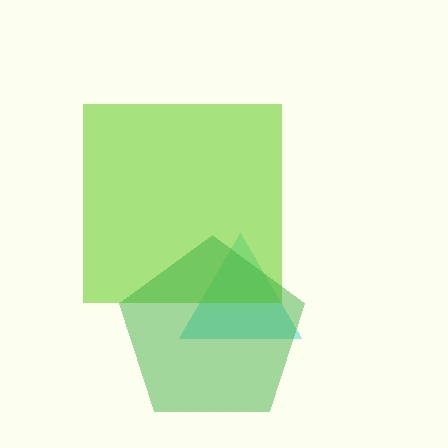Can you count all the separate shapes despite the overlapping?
Yes, there are 3 separate shapes.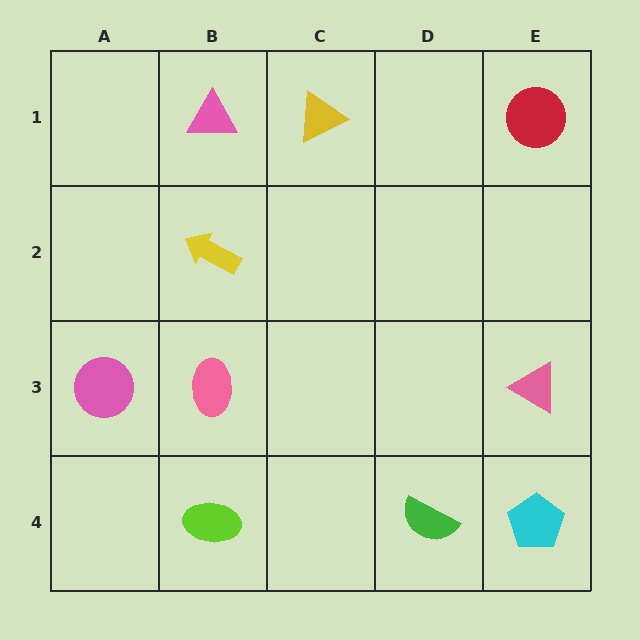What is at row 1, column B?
A pink triangle.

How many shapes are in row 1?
3 shapes.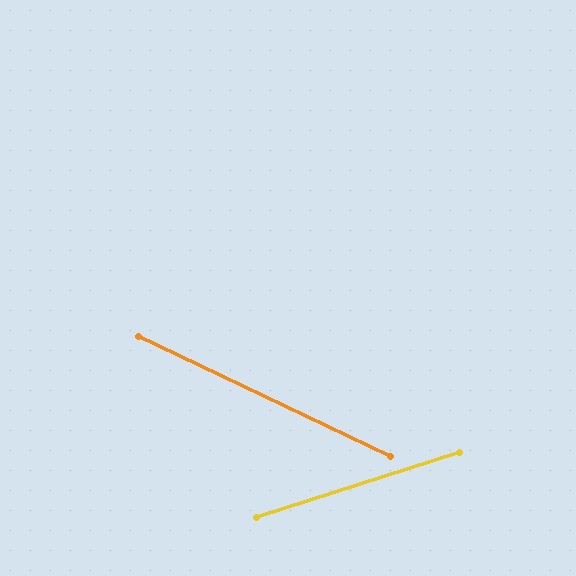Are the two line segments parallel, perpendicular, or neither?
Neither parallel nor perpendicular — they differ by about 43°.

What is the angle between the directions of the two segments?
Approximately 43 degrees.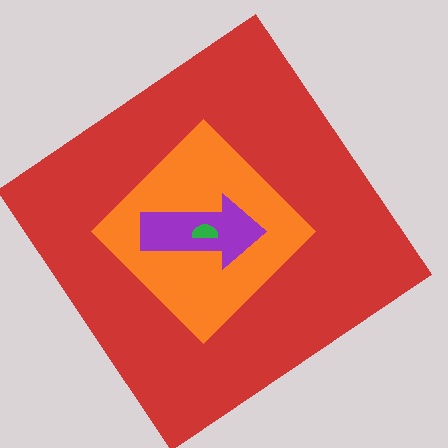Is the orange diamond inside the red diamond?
Yes.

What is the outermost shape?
The red diamond.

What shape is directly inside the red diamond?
The orange diamond.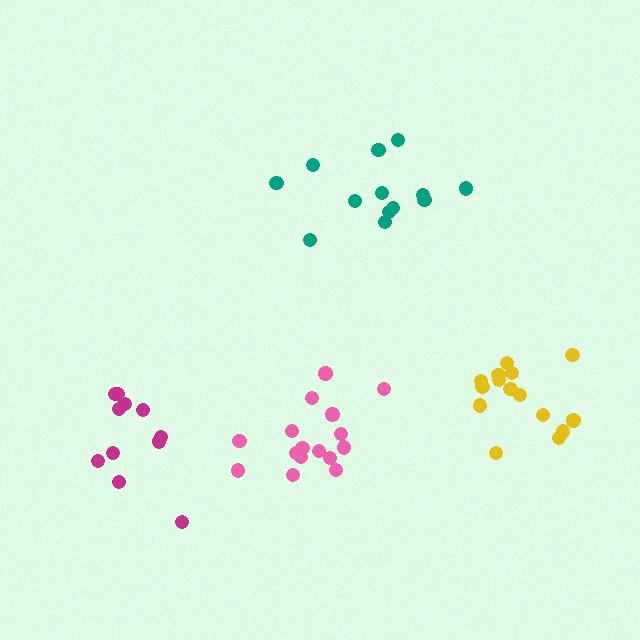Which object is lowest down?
The pink cluster is bottommost.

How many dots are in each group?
Group 1: 16 dots, Group 2: 13 dots, Group 3: 11 dots, Group 4: 15 dots (55 total).